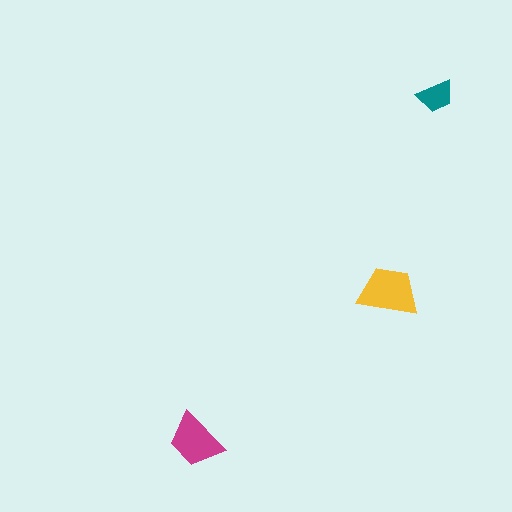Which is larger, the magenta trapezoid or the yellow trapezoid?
The yellow one.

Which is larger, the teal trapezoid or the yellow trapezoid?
The yellow one.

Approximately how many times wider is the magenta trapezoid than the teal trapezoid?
About 1.5 times wider.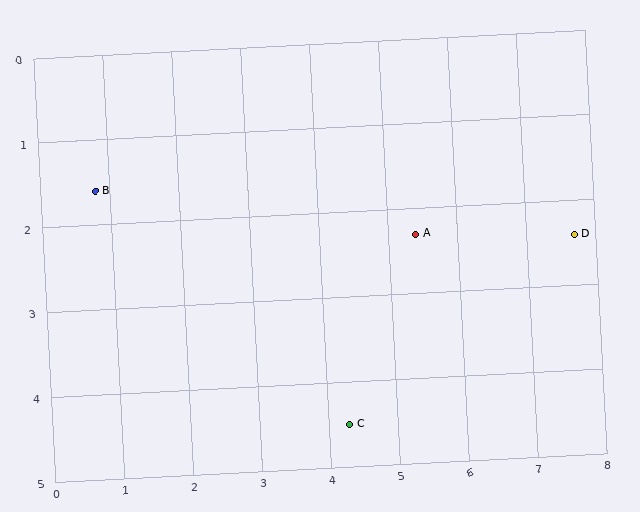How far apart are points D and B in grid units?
Points D and B are about 6.9 grid units apart.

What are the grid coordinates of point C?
Point C is at approximately (4.3, 4.5).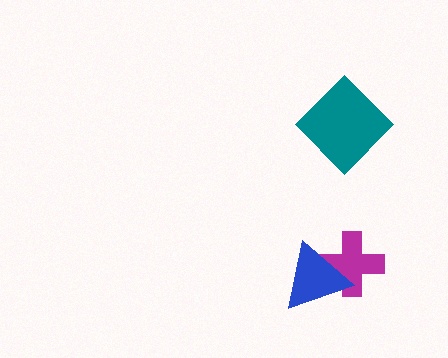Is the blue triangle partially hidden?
No, no other shape covers it.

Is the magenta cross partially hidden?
Yes, it is partially covered by another shape.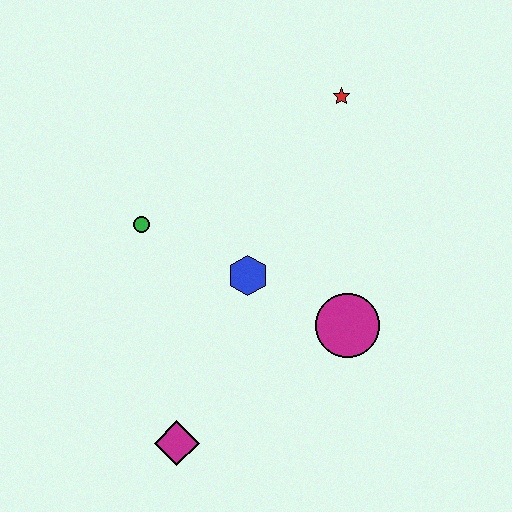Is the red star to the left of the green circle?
No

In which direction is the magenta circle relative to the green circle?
The magenta circle is to the right of the green circle.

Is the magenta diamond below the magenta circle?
Yes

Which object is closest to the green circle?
The blue hexagon is closest to the green circle.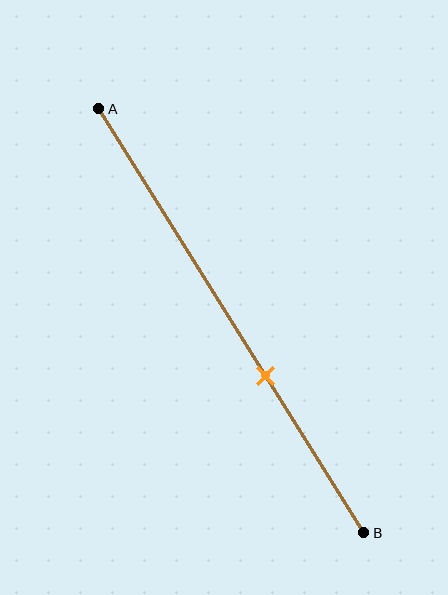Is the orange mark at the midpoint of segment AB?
No, the mark is at about 65% from A, not at the 50% midpoint.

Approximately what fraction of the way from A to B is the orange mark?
The orange mark is approximately 65% of the way from A to B.